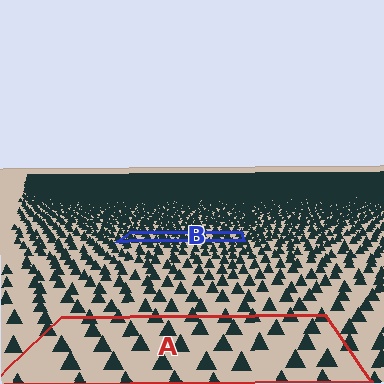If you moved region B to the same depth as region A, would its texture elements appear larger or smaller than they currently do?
They would appear larger. At a closer depth, the same texture elements are projected at a bigger on-screen size.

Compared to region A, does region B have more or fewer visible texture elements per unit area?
Region B has more texture elements per unit area — they are packed more densely because it is farther away.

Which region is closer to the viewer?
Region A is closer. The texture elements there are larger and more spread out.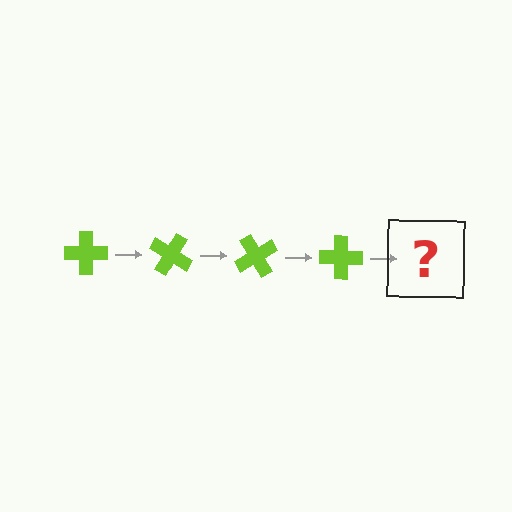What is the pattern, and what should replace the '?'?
The pattern is that the cross rotates 30 degrees each step. The '?' should be a lime cross rotated 120 degrees.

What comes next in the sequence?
The next element should be a lime cross rotated 120 degrees.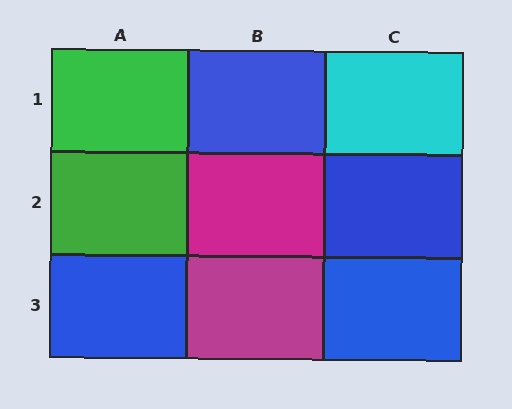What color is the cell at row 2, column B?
Magenta.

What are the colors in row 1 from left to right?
Green, blue, cyan.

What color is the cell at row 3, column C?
Blue.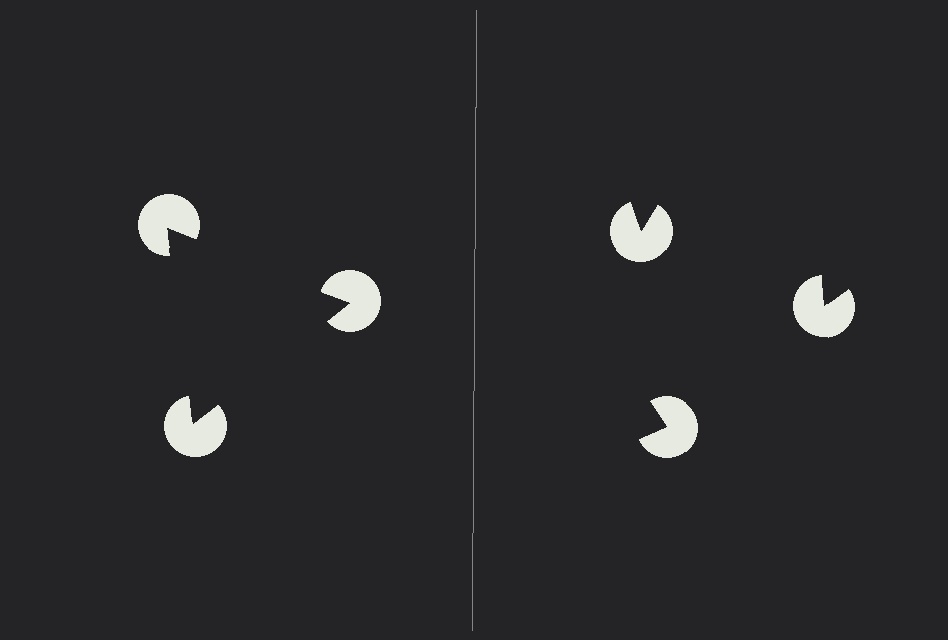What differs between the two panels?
The pac-man discs are positioned identically on both sides; only the wedge orientations differ. On the left they align to a triangle; on the right they are misaligned.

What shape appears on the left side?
An illusory triangle.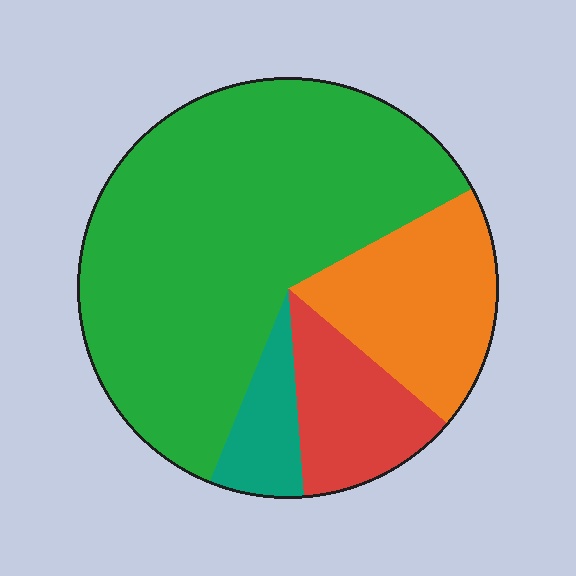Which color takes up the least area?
Teal, at roughly 5%.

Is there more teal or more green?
Green.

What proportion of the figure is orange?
Orange takes up about one fifth (1/5) of the figure.